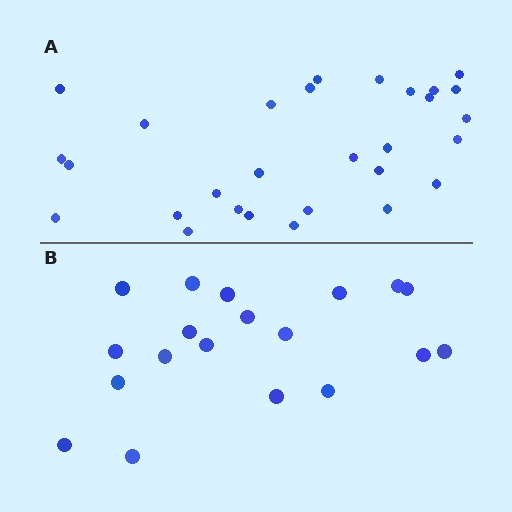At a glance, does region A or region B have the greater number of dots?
Region A (the top region) has more dots.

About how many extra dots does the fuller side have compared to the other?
Region A has roughly 10 or so more dots than region B.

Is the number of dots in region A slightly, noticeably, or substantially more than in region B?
Region A has substantially more. The ratio is roughly 1.5 to 1.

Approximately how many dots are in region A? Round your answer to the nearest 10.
About 30 dots. (The exact count is 29, which rounds to 30.)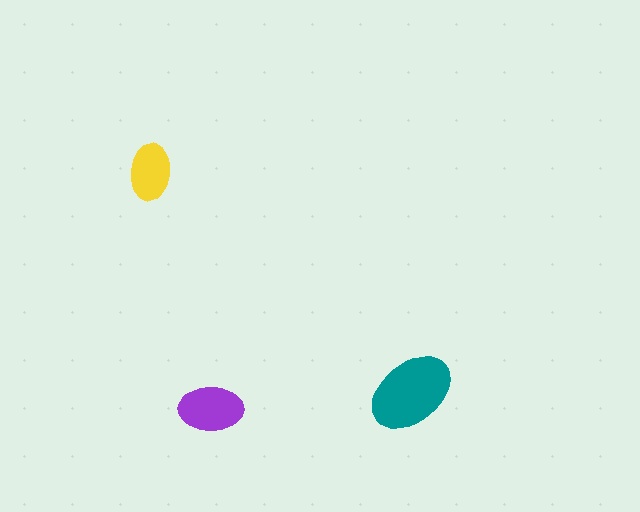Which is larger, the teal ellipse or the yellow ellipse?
The teal one.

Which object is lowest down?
The purple ellipse is bottommost.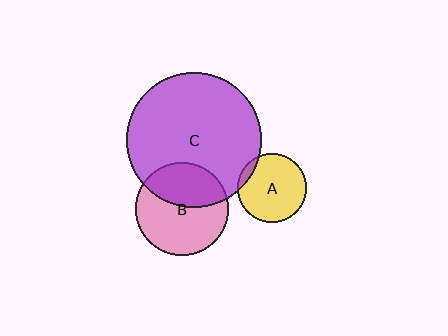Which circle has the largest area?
Circle C (purple).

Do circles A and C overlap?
Yes.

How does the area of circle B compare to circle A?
Approximately 1.8 times.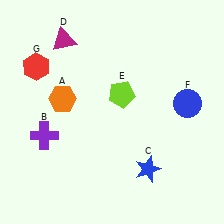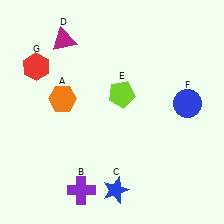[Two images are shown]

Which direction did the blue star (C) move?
The blue star (C) moved left.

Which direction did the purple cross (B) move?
The purple cross (B) moved down.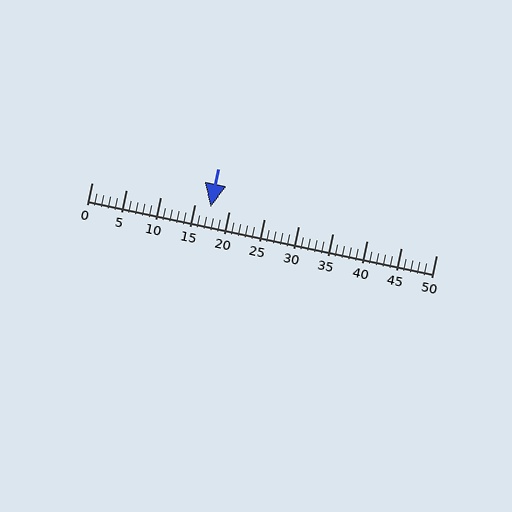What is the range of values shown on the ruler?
The ruler shows values from 0 to 50.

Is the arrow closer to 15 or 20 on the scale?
The arrow is closer to 15.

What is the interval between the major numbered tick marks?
The major tick marks are spaced 5 units apart.